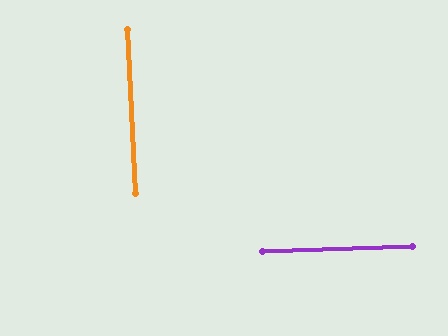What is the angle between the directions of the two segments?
Approximately 89 degrees.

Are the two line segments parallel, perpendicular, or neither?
Perpendicular — they meet at approximately 89°.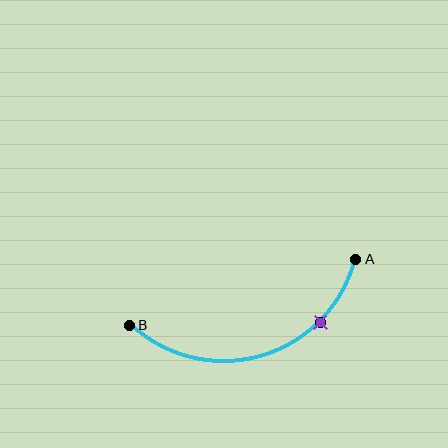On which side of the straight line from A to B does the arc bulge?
The arc bulges below the straight line connecting A and B.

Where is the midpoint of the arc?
The arc midpoint is the point on the curve farthest from the straight line joining A and B. It sits below that line.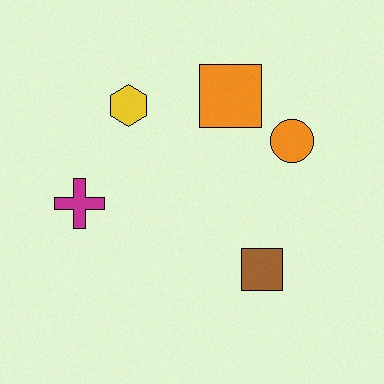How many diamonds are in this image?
There are no diamonds.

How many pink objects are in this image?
There are no pink objects.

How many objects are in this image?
There are 5 objects.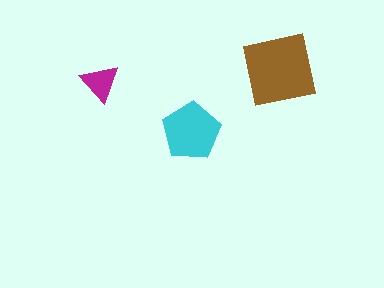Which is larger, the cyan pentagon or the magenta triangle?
The cyan pentagon.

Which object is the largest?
The brown square.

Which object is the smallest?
The magenta triangle.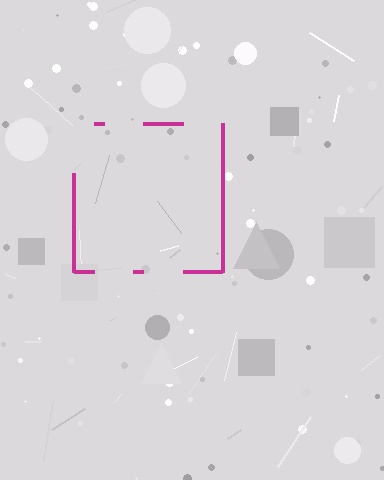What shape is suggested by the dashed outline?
The dashed outline suggests a square.